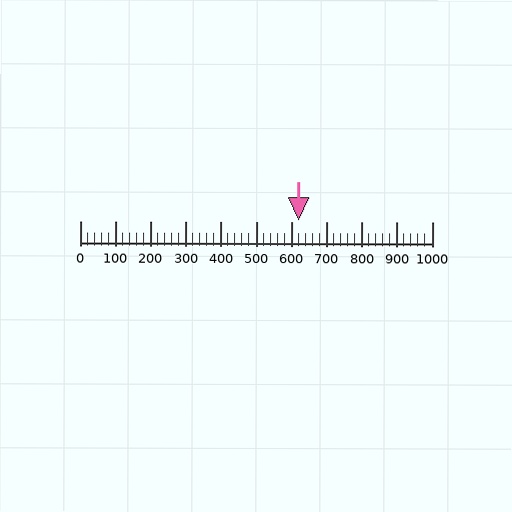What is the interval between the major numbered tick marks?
The major tick marks are spaced 100 units apart.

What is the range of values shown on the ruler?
The ruler shows values from 0 to 1000.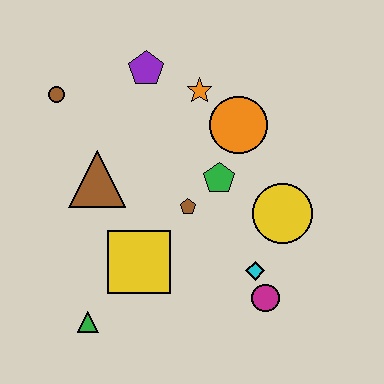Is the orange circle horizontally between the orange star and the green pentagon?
No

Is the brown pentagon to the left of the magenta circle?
Yes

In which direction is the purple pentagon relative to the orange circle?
The purple pentagon is to the left of the orange circle.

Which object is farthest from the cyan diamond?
The brown circle is farthest from the cyan diamond.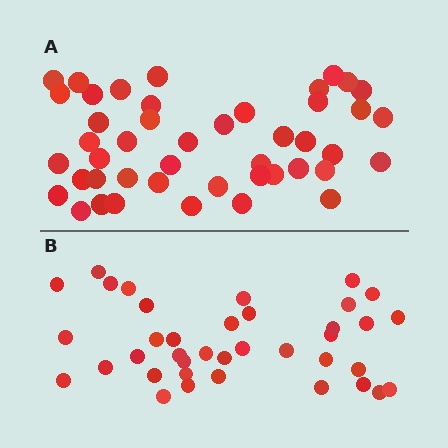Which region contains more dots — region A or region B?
Region A (the top region) has more dots.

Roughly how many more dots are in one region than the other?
Region A has roughly 8 or so more dots than region B.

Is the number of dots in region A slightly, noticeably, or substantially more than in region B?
Region A has only slightly more — the two regions are fairly close. The ratio is roughly 1.2 to 1.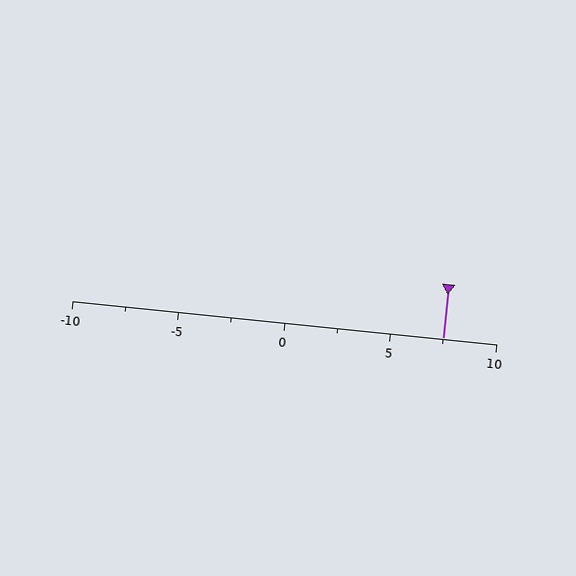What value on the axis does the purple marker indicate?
The marker indicates approximately 7.5.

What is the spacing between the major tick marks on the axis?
The major ticks are spaced 5 apart.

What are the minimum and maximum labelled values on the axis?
The axis runs from -10 to 10.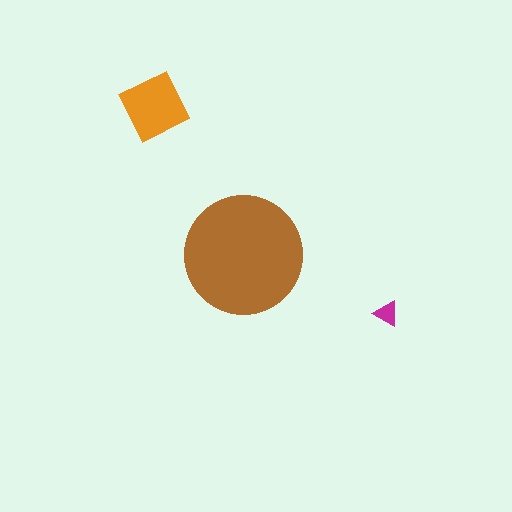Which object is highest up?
The orange diamond is topmost.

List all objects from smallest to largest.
The magenta triangle, the orange diamond, the brown circle.